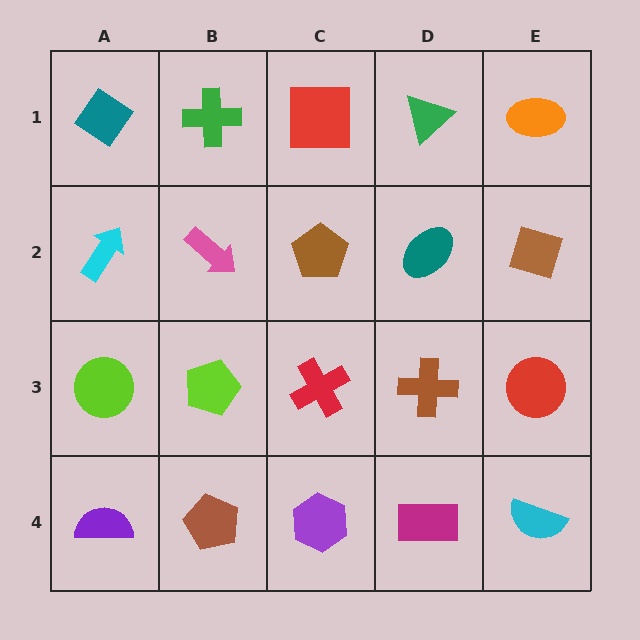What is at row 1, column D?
A green triangle.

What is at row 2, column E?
A brown diamond.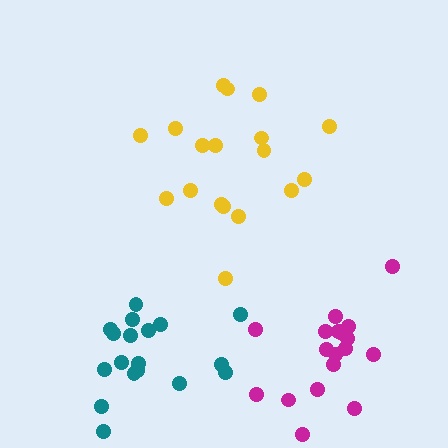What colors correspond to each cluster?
The clusters are colored: teal, yellow, magenta.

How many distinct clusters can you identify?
There are 3 distinct clusters.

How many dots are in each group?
Group 1: 18 dots, Group 2: 18 dots, Group 3: 18 dots (54 total).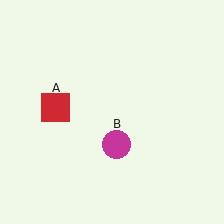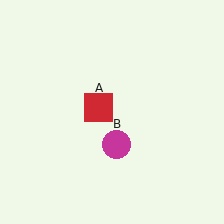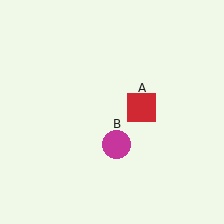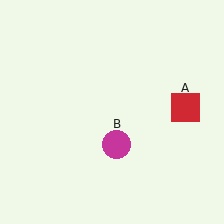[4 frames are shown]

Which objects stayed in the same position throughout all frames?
Magenta circle (object B) remained stationary.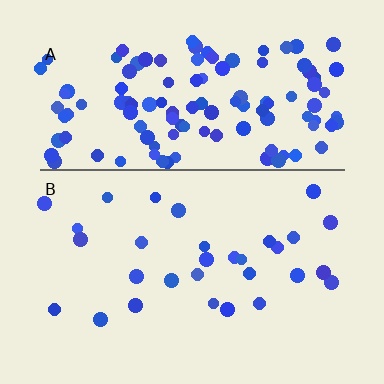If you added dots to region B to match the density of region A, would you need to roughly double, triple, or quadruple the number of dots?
Approximately quadruple.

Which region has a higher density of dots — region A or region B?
A (the top).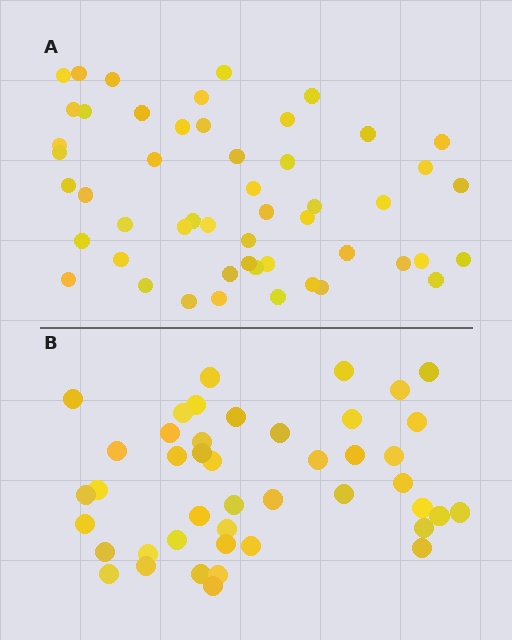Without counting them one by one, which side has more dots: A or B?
Region A (the top region) has more dots.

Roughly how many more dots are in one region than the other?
Region A has roughly 8 or so more dots than region B.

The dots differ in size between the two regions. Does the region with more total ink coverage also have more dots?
No. Region B has more total ink coverage because its dots are larger, but region A actually contains more individual dots. Total area can be misleading — the number of items is what matters here.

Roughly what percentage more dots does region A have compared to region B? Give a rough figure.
About 15% more.